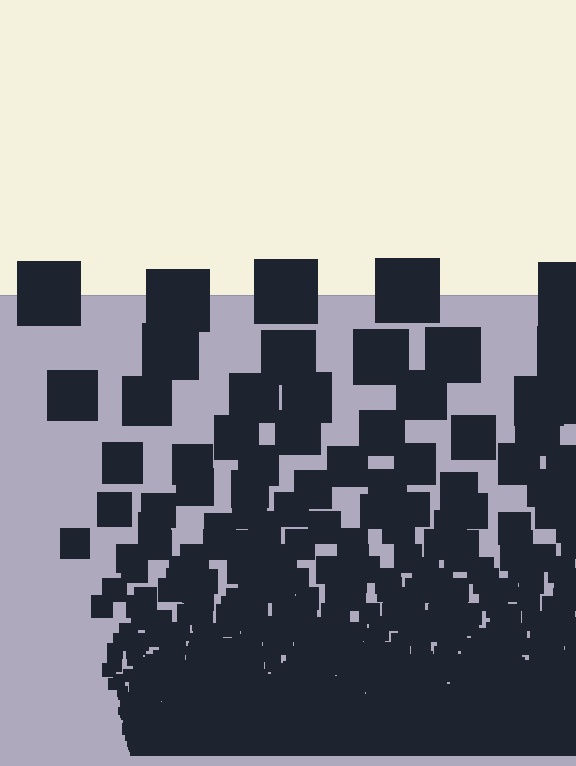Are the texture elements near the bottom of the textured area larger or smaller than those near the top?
Smaller. The gradient is inverted — elements near the bottom are smaller and denser.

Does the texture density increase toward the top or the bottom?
Density increases toward the bottom.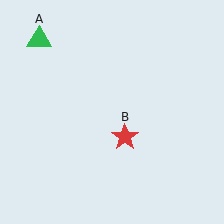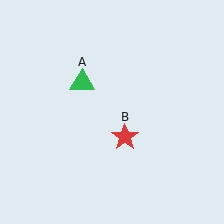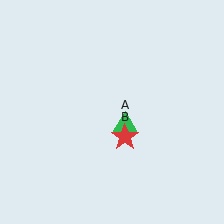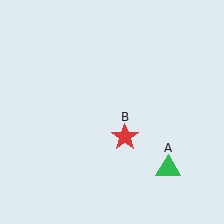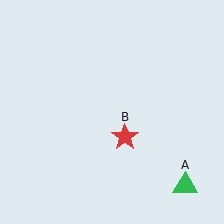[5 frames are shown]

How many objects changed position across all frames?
1 object changed position: green triangle (object A).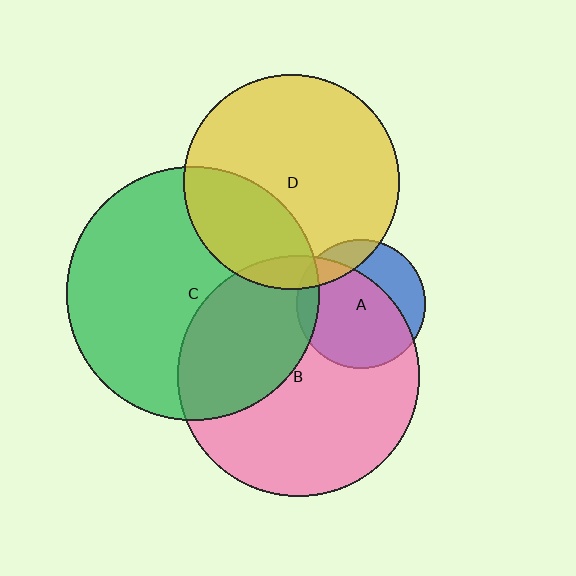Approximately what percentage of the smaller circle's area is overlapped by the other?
Approximately 30%.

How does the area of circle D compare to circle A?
Approximately 2.8 times.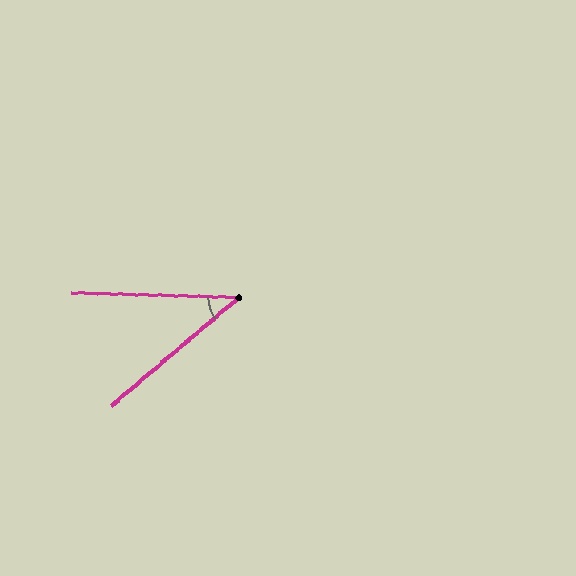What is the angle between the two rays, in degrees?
Approximately 42 degrees.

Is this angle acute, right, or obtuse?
It is acute.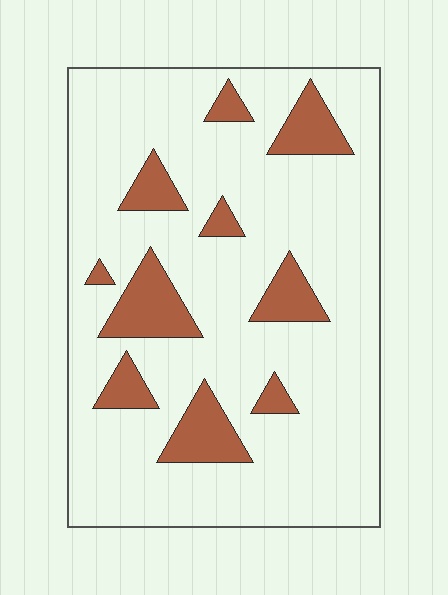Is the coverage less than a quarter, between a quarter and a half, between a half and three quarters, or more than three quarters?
Less than a quarter.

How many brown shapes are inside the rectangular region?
10.